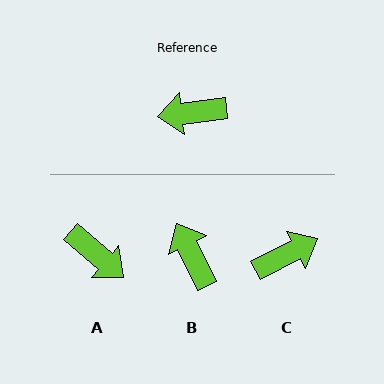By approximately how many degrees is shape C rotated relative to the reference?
Approximately 160 degrees clockwise.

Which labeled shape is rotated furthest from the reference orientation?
C, about 160 degrees away.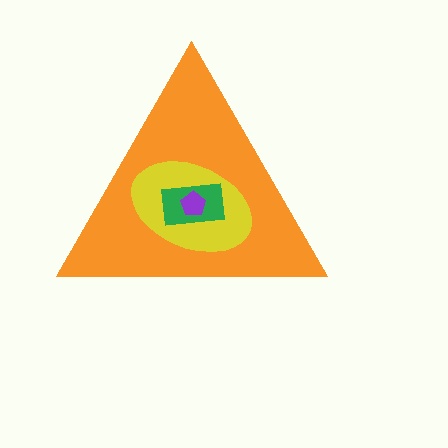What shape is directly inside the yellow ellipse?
The green rectangle.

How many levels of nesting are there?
4.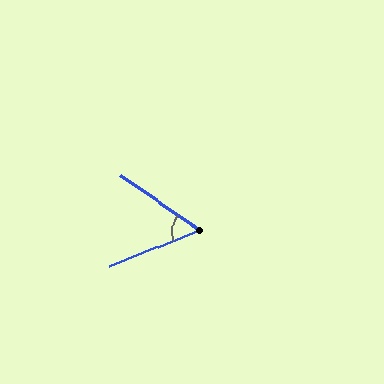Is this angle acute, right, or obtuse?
It is acute.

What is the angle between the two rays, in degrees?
Approximately 56 degrees.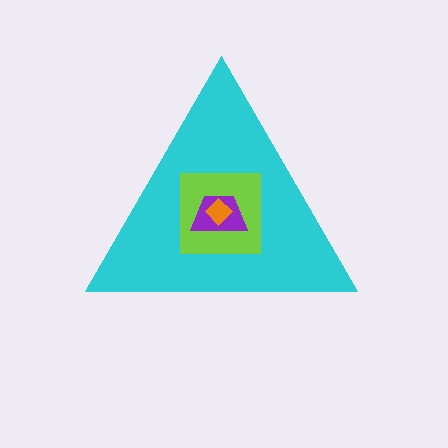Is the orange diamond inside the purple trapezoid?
Yes.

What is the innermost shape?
The orange diamond.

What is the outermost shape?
The cyan triangle.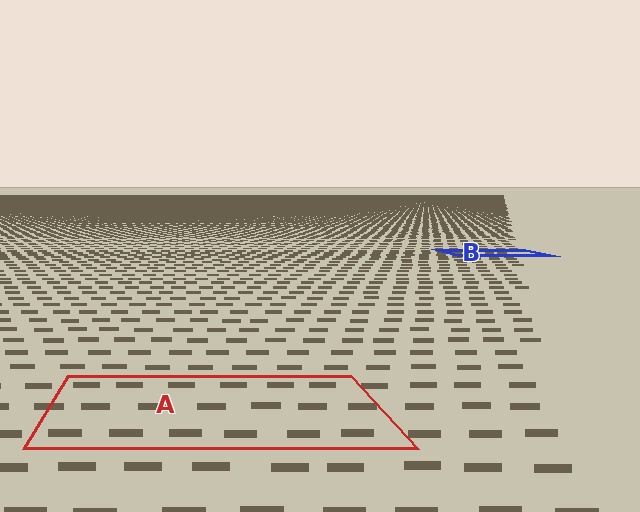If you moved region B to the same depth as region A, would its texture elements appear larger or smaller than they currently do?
They would appear larger. At a closer depth, the same texture elements are projected at a bigger on-screen size.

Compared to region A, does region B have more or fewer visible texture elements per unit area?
Region B has more texture elements per unit area — they are packed more densely because it is farther away.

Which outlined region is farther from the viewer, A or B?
Region B is farther from the viewer — the texture elements inside it appear smaller and more densely packed.